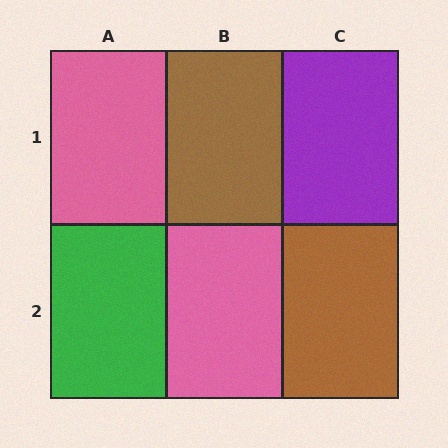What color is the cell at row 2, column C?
Brown.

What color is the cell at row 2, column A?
Green.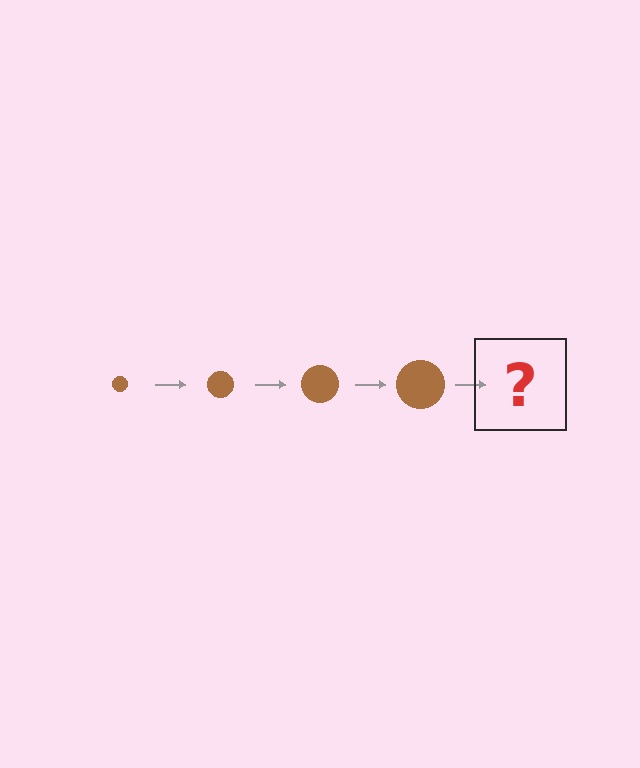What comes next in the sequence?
The next element should be a brown circle, larger than the previous one.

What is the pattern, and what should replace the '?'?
The pattern is that the circle gets progressively larger each step. The '?' should be a brown circle, larger than the previous one.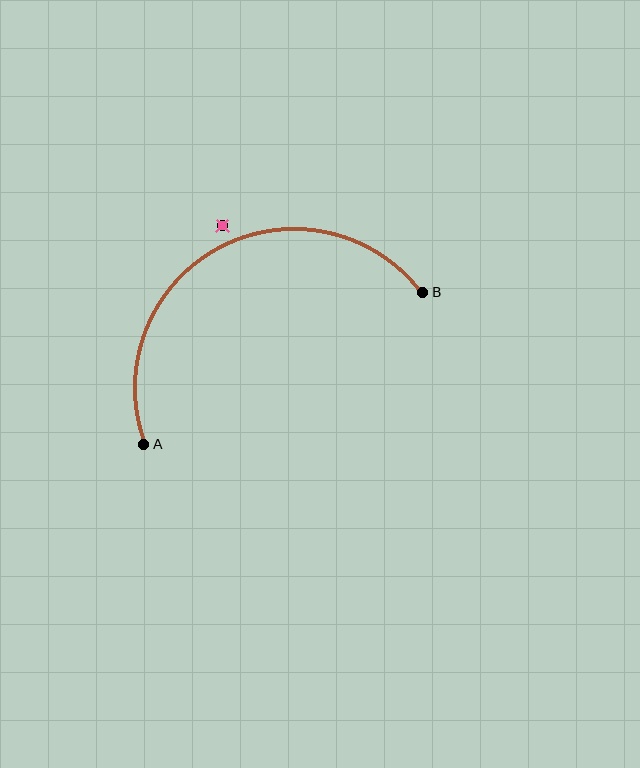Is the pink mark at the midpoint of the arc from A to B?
No — the pink mark does not lie on the arc at all. It sits slightly outside the curve.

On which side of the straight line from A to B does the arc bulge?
The arc bulges above the straight line connecting A and B.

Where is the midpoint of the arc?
The arc midpoint is the point on the curve farthest from the straight line joining A and B. It sits above that line.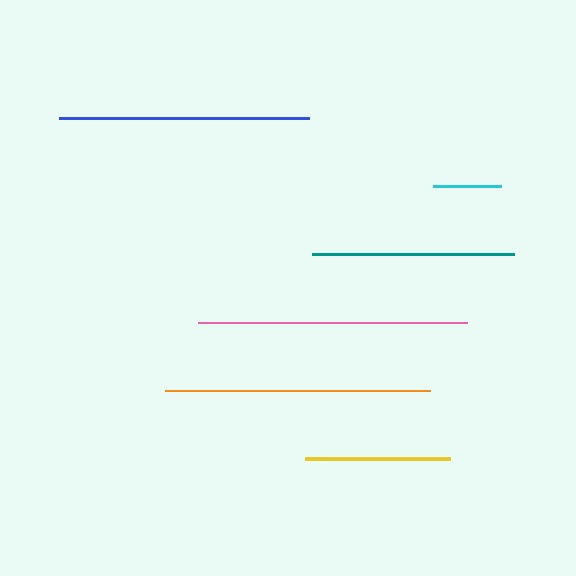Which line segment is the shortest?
The cyan line is the shortest at approximately 68 pixels.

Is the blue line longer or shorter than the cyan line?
The blue line is longer than the cyan line.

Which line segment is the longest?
The pink line is the longest at approximately 269 pixels.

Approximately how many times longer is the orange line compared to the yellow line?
The orange line is approximately 1.8 times the length of the yellow line.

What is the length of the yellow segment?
The yellow segment is approximately 145 pixels long.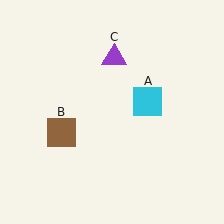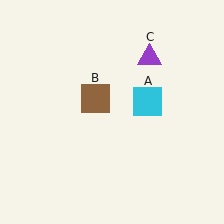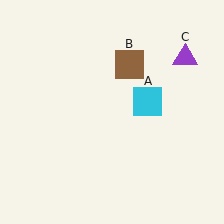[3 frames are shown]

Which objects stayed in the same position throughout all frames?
Cyan square (object A) remained stationary.